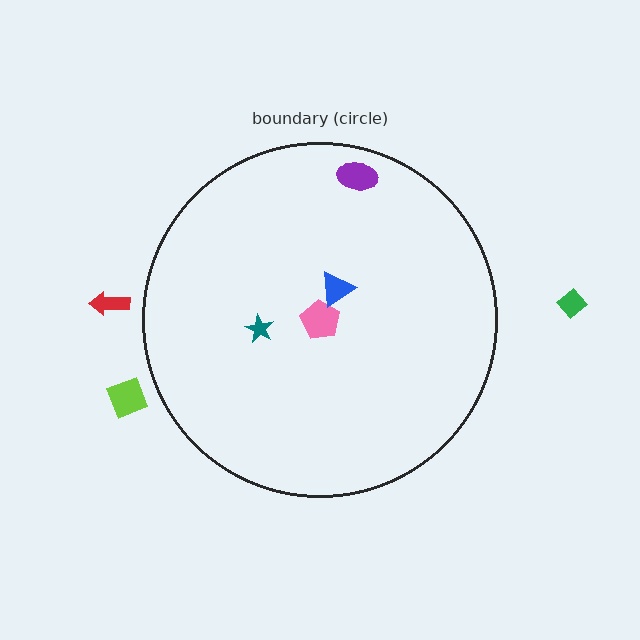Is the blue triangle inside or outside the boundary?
Inside.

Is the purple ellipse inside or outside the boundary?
Inside.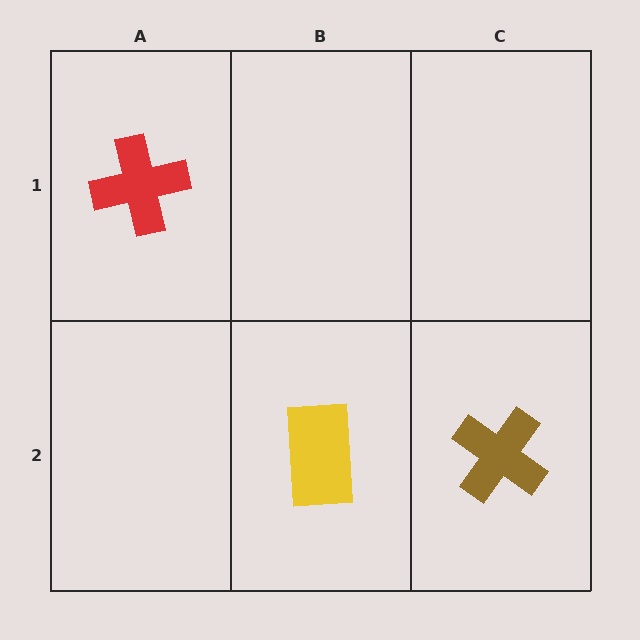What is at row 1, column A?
A red cross.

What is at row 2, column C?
A brown cross.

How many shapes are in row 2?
2 shapes.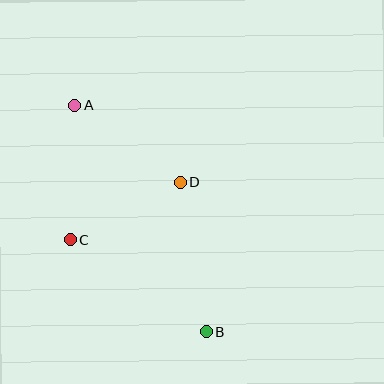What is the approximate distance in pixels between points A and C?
The distance between A and C is approximately 135 pixels.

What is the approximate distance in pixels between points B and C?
The distance between B and C is approximately 164 pixels.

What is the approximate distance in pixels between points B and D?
The distance between B and D is approximately 152 pixels.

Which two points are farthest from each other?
Points A and B are farthest from each other.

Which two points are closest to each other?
Points C and D are closest to each other.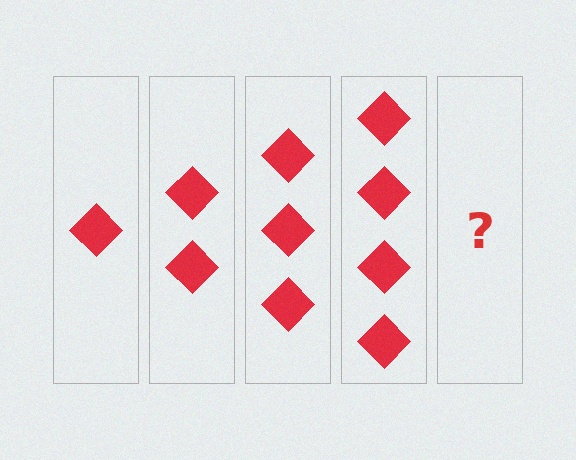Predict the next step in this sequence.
The next step is 5 diamonds.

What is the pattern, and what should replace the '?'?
The pattern is that each step adds one more diamond. The '?' should be 5 diamonds.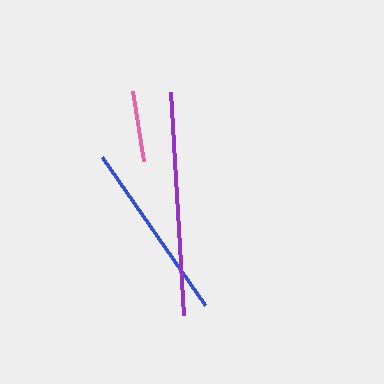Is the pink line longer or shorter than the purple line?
The purple line is longer than the pink line.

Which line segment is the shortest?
The pink line is the shortest at approximately 71 pixels.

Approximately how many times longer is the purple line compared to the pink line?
The purple line is approximately 3.1 times the length of the pink line.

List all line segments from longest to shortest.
From longest to shortest: purple, blue, pink.